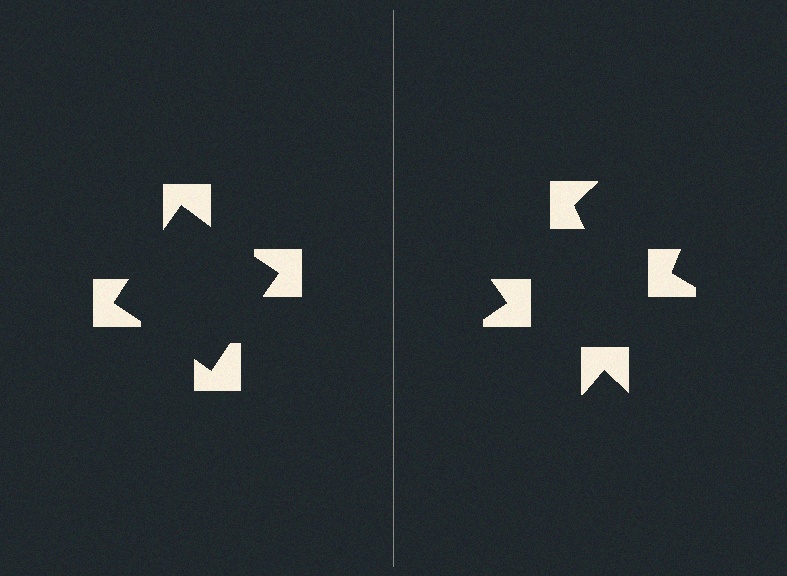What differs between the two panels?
The notched squares are positioned identically on both sides; only the wedge orientations differ. On the left they align to a square; on the right they are misaligned.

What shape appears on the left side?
An illusory square.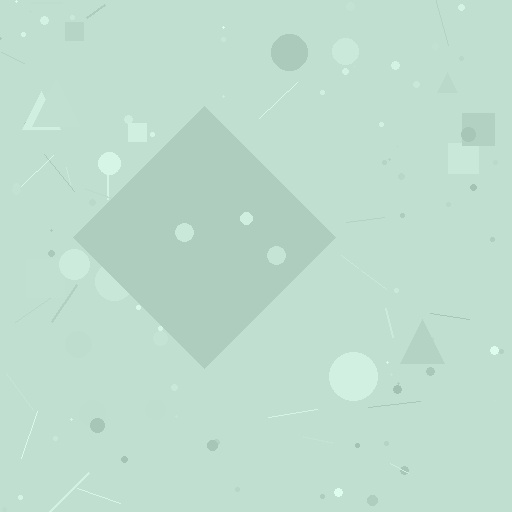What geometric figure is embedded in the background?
A diamond is embedded in the background.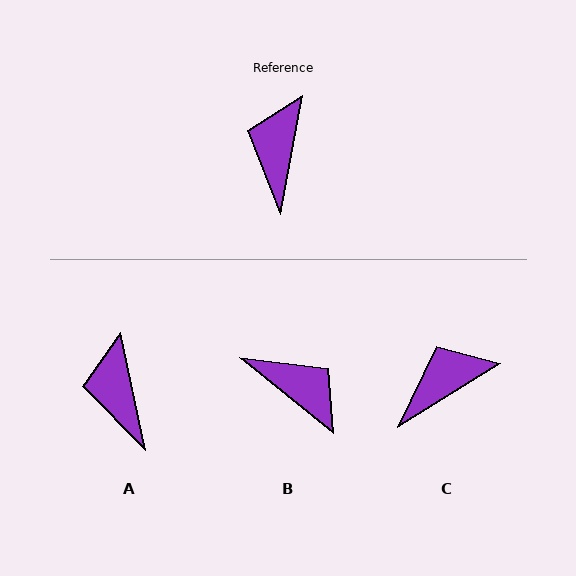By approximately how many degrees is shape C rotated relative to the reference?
Approximately 47 degrees clockwise.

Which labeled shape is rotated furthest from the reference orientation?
B, about 118 degrees away.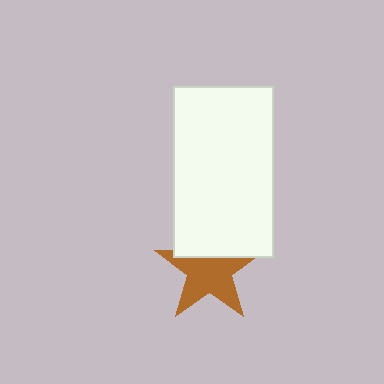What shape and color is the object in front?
The object in front is a white rectangle.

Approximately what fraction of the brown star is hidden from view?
Roughly 31% of the brown star is hidden behind the white rectangle.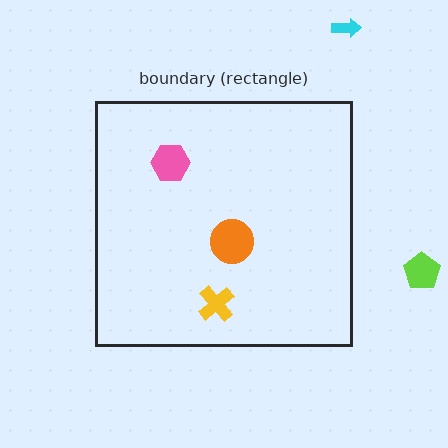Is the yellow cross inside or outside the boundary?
Inside.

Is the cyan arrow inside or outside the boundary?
Outside.